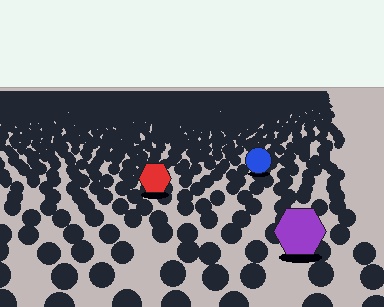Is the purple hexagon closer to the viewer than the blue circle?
Yes. The purple hexagon is closer — you can tell from the texture gradient: the ground texture is coarser near it.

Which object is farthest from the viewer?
The blue circle is farthest from the viewer. It appears smaller and the ground texture around it is denser.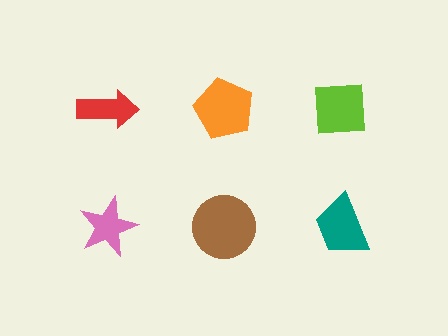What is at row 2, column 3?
A teal trapezoid.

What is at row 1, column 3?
A lime square.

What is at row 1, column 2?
An orange pentagon.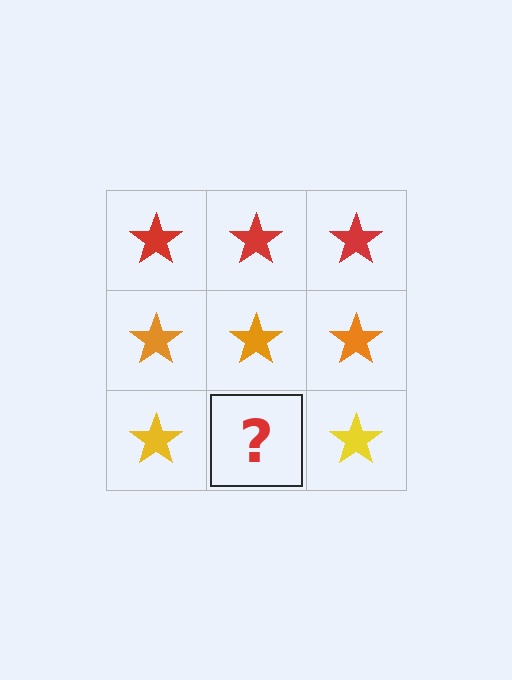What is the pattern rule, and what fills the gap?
The rule is that each row has a consistent color. The gap should be filled with a yellow star.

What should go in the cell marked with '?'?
The missing cell should contain a yellow star.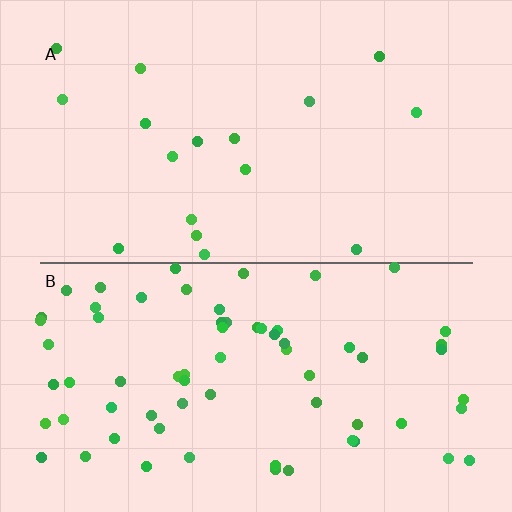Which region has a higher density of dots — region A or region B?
B (the bottom).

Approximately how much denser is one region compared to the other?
Approximately 4.0× — region B over region A.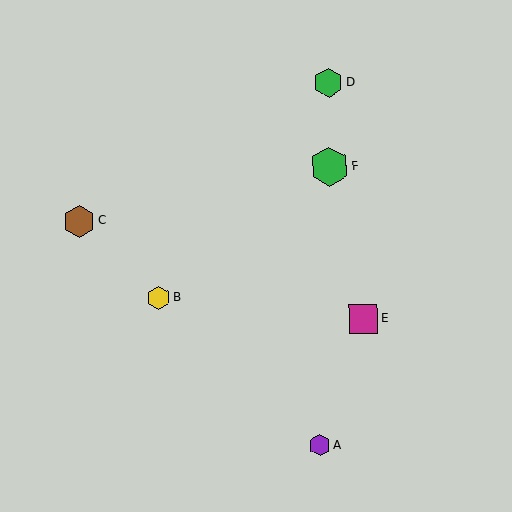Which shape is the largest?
The green hexagon (labeled F) is the largest.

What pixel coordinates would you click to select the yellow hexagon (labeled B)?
Click at (159, 298) to select the yellow hexagon B.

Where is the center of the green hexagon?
The center of the green hexagon is at (329, 166).